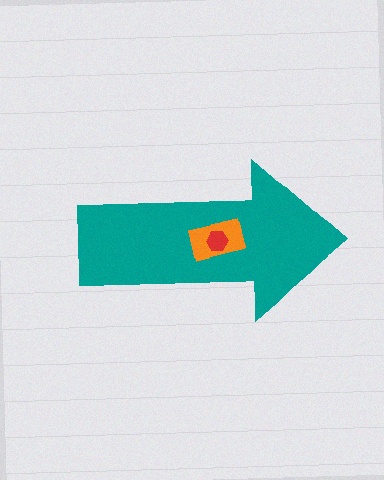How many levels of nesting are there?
3.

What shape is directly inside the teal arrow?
The orange rectangle.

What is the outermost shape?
The teal arrow.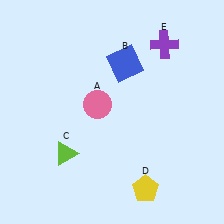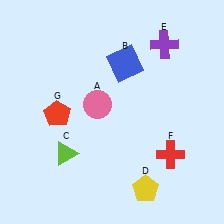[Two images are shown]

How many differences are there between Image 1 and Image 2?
There are 2 differences between the two images.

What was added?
A red cross (F), a red pentagon (G) were added in Image 2.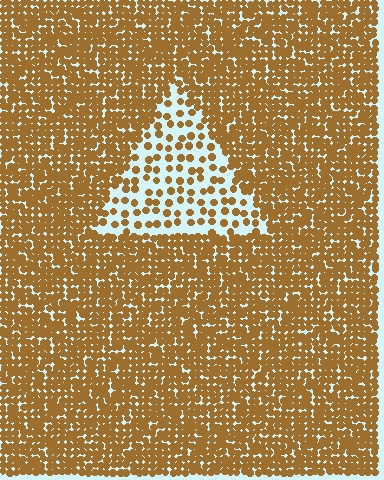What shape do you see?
I see a triangle.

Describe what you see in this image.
The image contains small brown elements arranged at two different densities. A triangle-shaped region is visible where the elements are less densely packed than the surrounding area.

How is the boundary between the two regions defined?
The boundary is defined by a change in element density (approximately 2.8x ratio). All elements are the same color, size, and shape.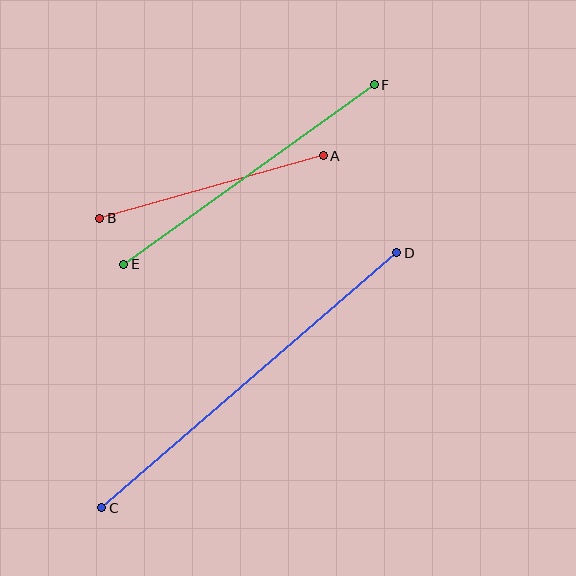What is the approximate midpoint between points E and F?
The midpoint is at approximately (249, 175) pixels.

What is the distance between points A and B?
The distance is approximately 232 pixels.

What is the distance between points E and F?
The distance is approximately 308 pixels.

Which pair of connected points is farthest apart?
Points C and D are farthest apart.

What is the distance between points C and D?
The distance is approximately 390 pixels.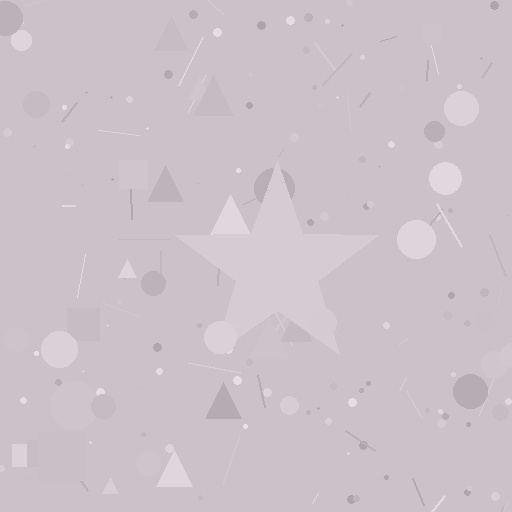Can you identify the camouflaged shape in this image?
The camouflaged shape is a star.